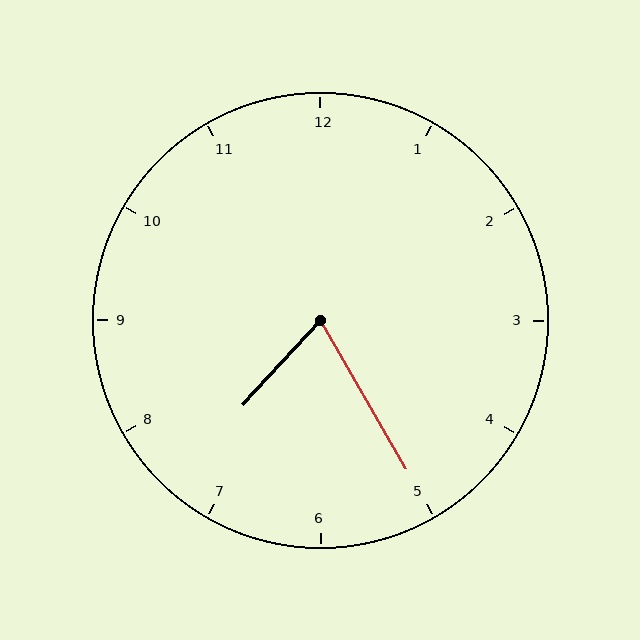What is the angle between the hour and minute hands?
Approximately 72 degrees.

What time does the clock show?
7:25.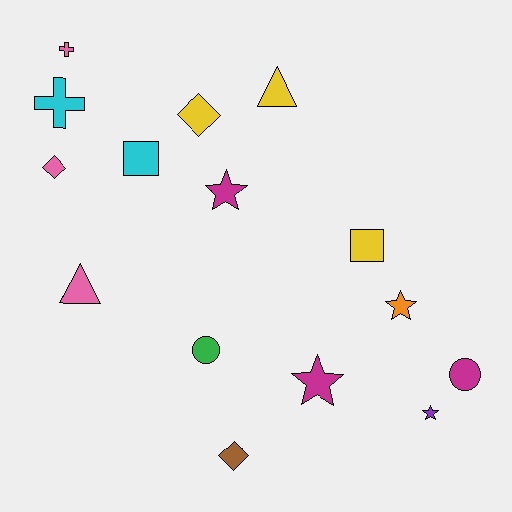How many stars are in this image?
There are 4 stars.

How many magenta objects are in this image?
There are 3 magenta objects.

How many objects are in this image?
There are 15 objects.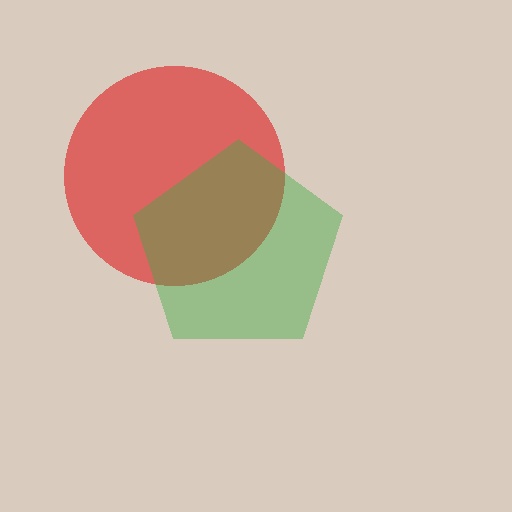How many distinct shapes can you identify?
There are 2 distinct shapes: a red circle, a green pentagon.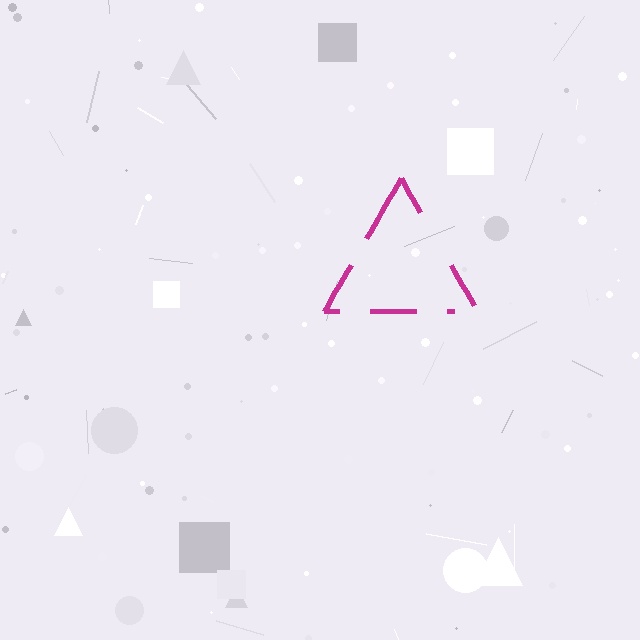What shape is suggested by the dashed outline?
The dashed outline suggests a triangle.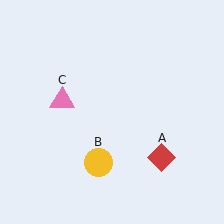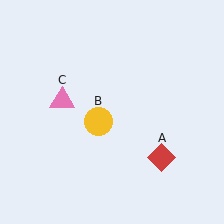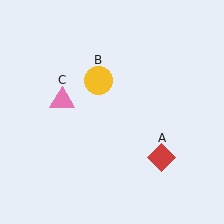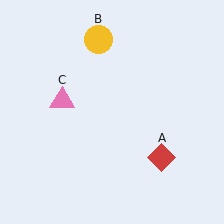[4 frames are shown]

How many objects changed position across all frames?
1 object changed position: yellow circle (object B).